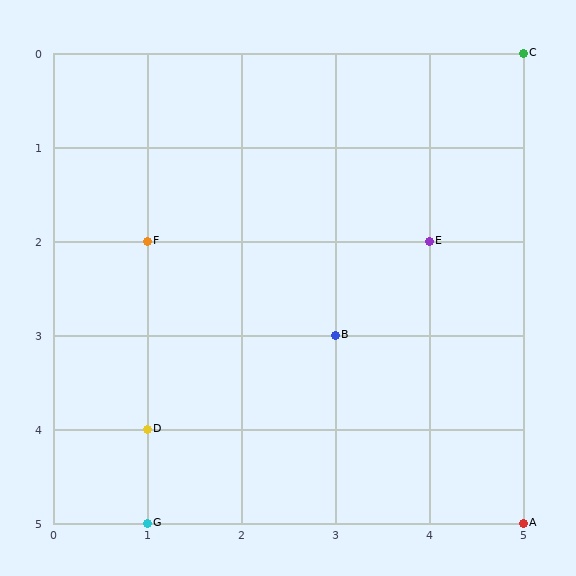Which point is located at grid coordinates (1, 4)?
Point D is at (1, 4).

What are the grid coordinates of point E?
Point E is at grid coordinates (4, 2).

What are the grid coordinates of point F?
Point F is at grid coordinates (1, 2).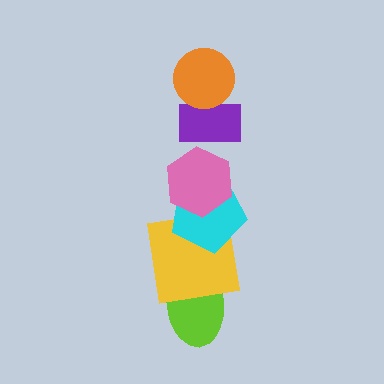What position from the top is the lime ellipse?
The lime ellipse is 6th from the top.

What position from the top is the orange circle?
The orange circle is 1st from the top.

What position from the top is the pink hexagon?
The pink hexagon is 3rd from the top.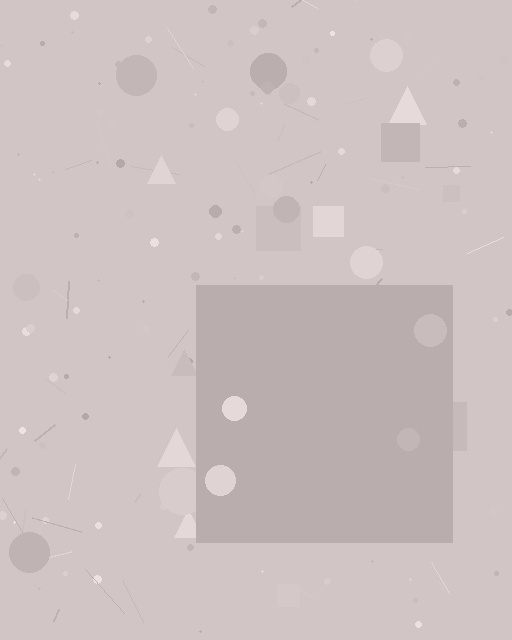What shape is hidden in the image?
A square is hidden in the image.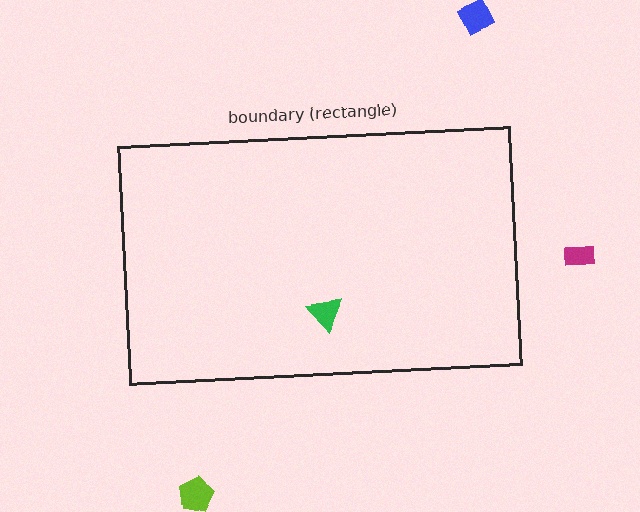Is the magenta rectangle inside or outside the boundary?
Outside.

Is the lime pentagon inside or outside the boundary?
Outside.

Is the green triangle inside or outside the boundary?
Inside.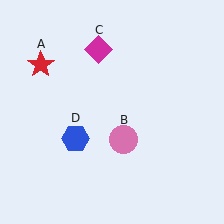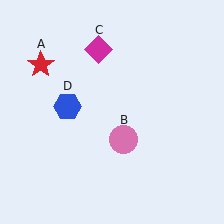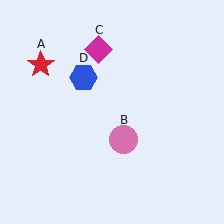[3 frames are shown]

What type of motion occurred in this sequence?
The blue hexagon (object D) rotated clockwise around the center of the scene.